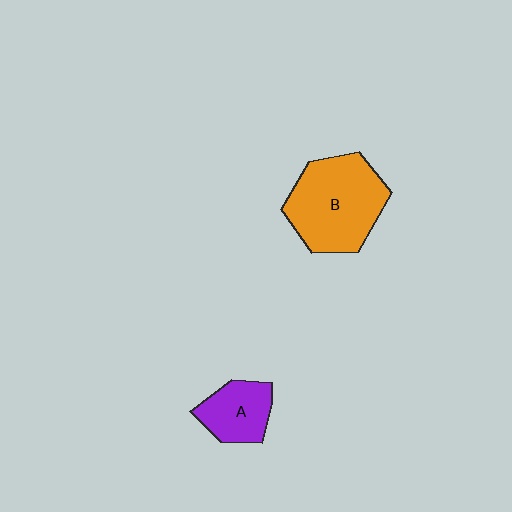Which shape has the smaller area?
Shape A (purple).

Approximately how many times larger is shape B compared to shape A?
Approximately 2.0 times.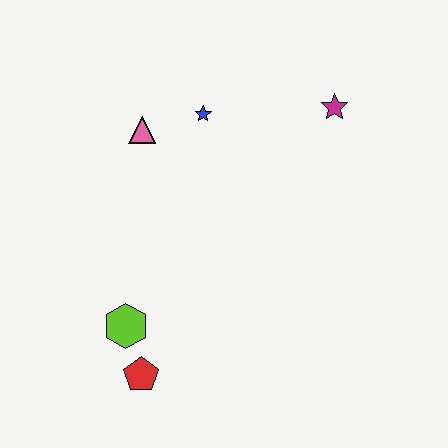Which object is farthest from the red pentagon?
The magenta star is farthest from the red pentagon.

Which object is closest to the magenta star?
The blue star is closest to the magenta star.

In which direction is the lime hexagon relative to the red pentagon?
The lime hexagon is above the red pentagon.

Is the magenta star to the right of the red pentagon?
Yes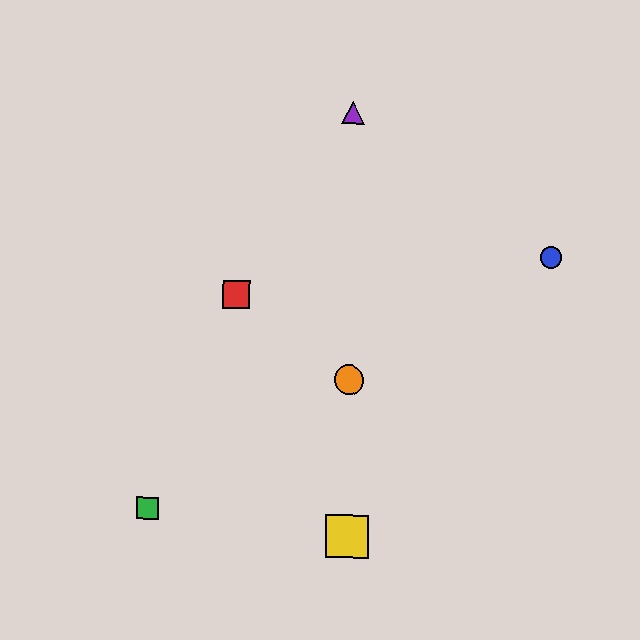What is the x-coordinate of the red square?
The red square is at x≈237.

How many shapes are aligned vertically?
3 shapes (the yellow square, the purple triangle, the orange circle) are aligned vertically.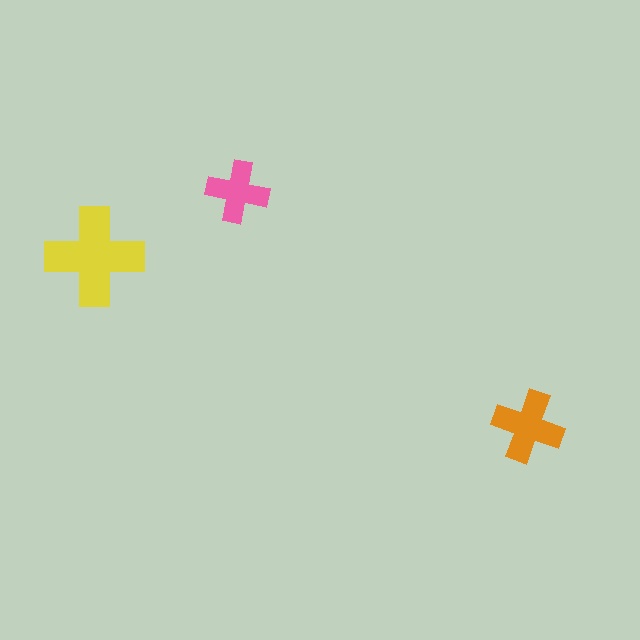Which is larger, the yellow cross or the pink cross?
The yellow one.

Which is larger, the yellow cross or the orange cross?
The yellow one.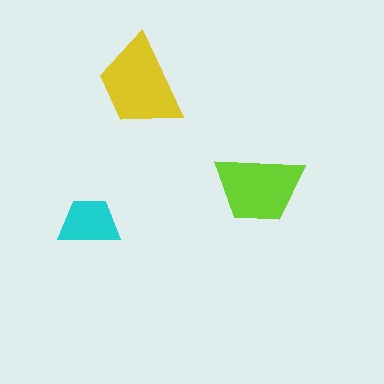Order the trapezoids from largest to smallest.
the yellow one, the lime one, the cyan one.